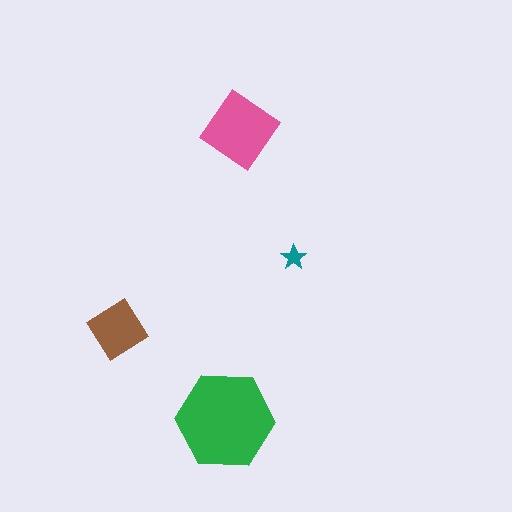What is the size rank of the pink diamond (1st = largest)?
2nd.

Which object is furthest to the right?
The teal star is rightmost.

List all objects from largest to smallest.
The green hexagon, the pink diamond, the brown diamond, the teal star.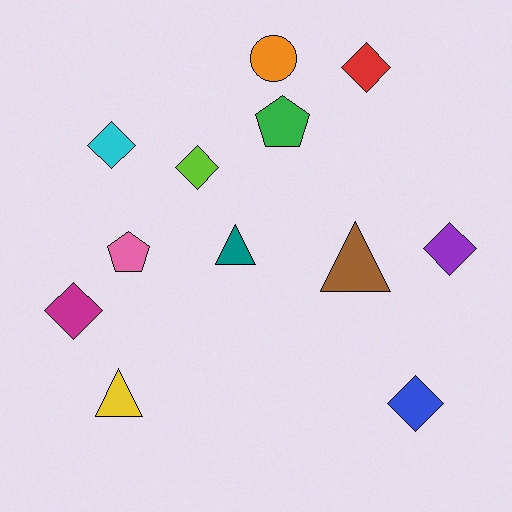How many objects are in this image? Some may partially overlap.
There are 12 objects.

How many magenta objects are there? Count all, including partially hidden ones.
There is 1 magenta object.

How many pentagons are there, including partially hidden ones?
There are 2 pentagons.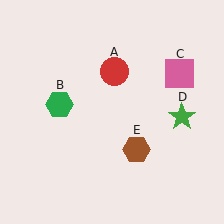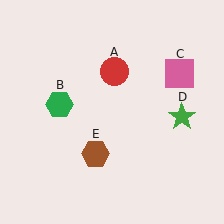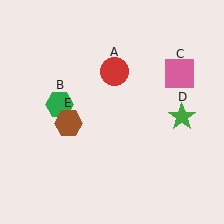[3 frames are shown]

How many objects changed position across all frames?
1 object changed position: brown hexagon (object E).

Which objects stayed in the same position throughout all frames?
Red circle (object A) and green hexagon (object B) and pink square (object C) and green star (object D) remained stationary.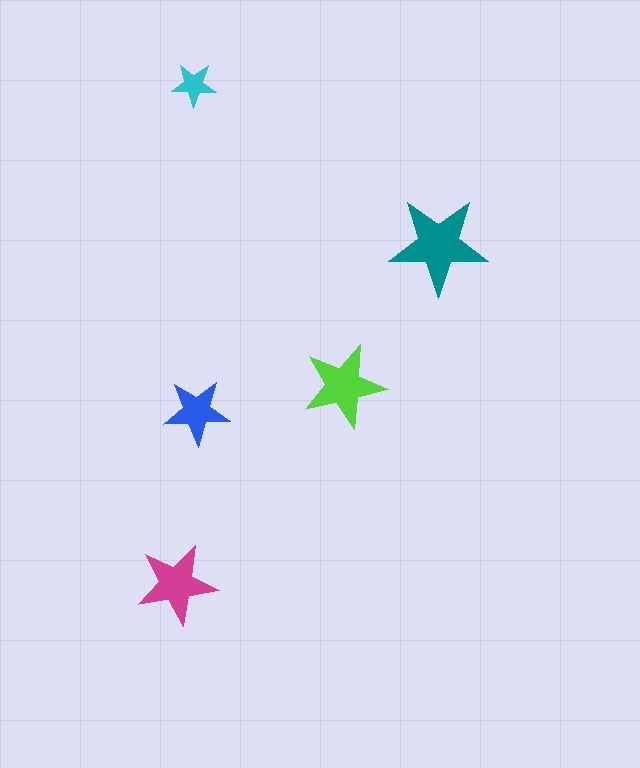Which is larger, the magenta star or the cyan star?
The magenta one.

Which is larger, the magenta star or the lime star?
The lime one.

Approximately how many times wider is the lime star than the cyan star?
About 2 times wider.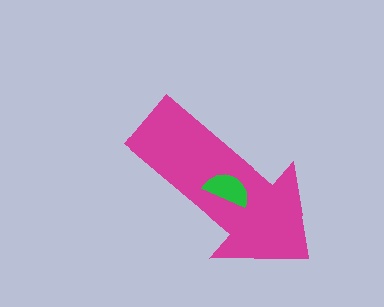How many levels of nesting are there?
2.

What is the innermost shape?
The green semicircle.